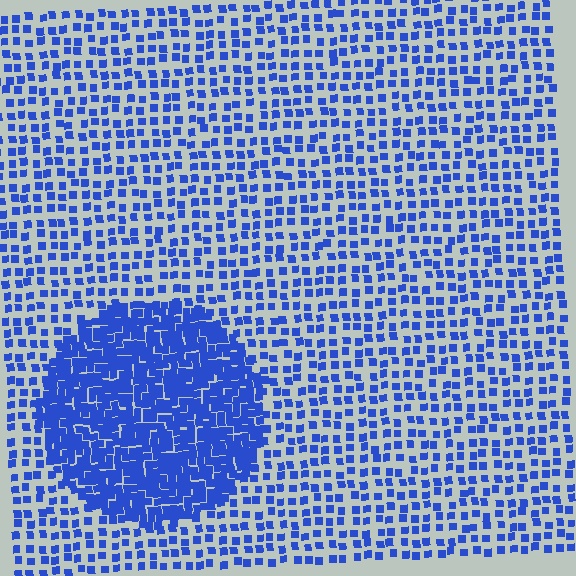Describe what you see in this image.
The image contains small blue elements arranged at two different densities. A circle-shaped region is visible where the elements are more densely packed than the surrounding area.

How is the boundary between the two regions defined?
The boundary is defined by a change in element density (approximately 2.5x ratio). All elements are the same color, size, and shape.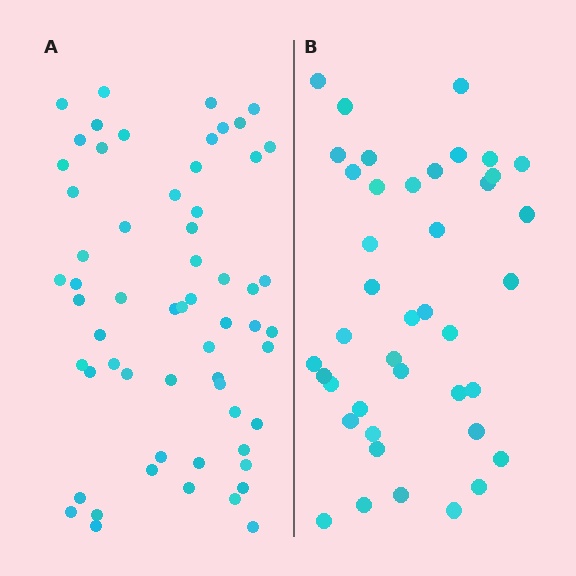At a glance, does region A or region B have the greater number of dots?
Region A (the left region) has more dots.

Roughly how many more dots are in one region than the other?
Region A has approximately 20 more dots than region B.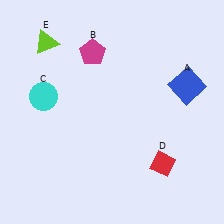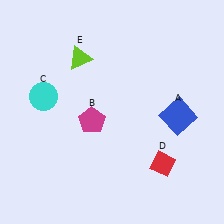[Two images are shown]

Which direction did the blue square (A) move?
The blue square (A) moved down.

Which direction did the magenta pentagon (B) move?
The magenta pentagon (B) moved down.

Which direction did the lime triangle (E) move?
The lime triangle (E) moved right.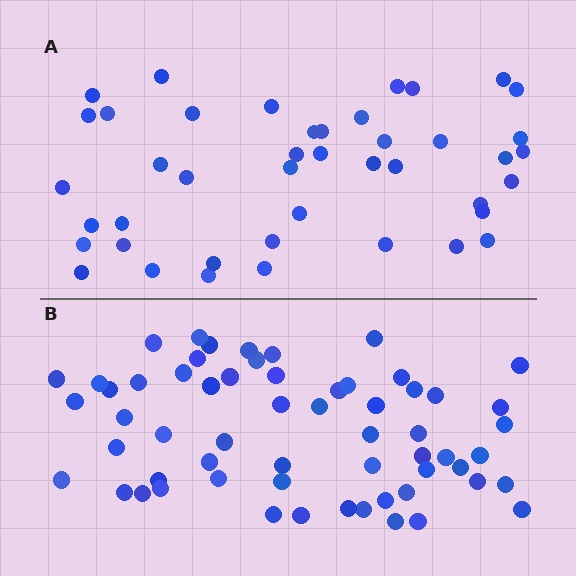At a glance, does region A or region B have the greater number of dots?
Region B (the bottom region) has more dots.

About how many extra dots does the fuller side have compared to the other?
Region B has approximately 15 more dots than region A.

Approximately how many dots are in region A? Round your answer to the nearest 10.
About 40 dots. (The exact count is 43, which rounds to 40.)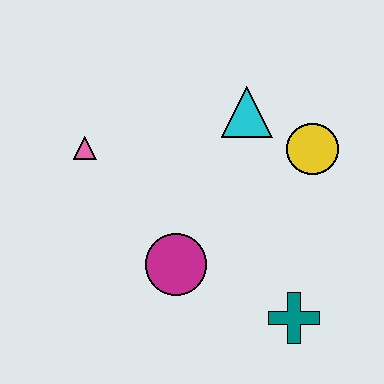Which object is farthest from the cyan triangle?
The teal cross is farthest from the cyan triangle.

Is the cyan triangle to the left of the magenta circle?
No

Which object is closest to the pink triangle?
The magenta circle is closest to the pink triangle.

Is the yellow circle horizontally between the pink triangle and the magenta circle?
No